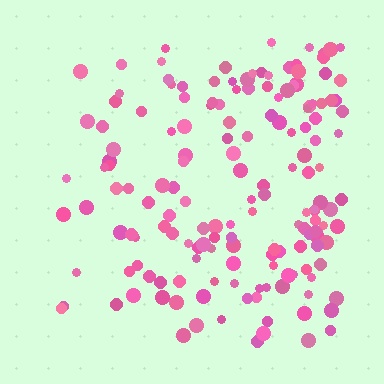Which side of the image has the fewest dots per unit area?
The left.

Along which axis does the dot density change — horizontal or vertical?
Horizontal.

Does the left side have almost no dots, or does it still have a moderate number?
Still a moderate number, just noticeably fewer than the right.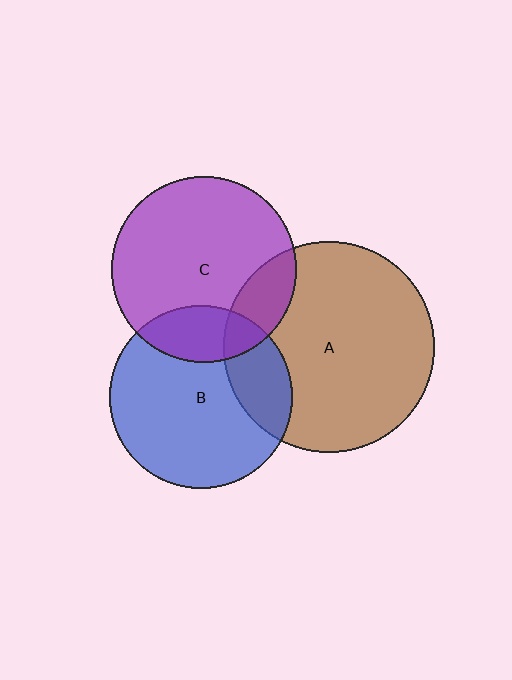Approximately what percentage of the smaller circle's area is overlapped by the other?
Approximately 20%.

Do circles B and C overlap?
Yes.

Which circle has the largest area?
Circle A (brown).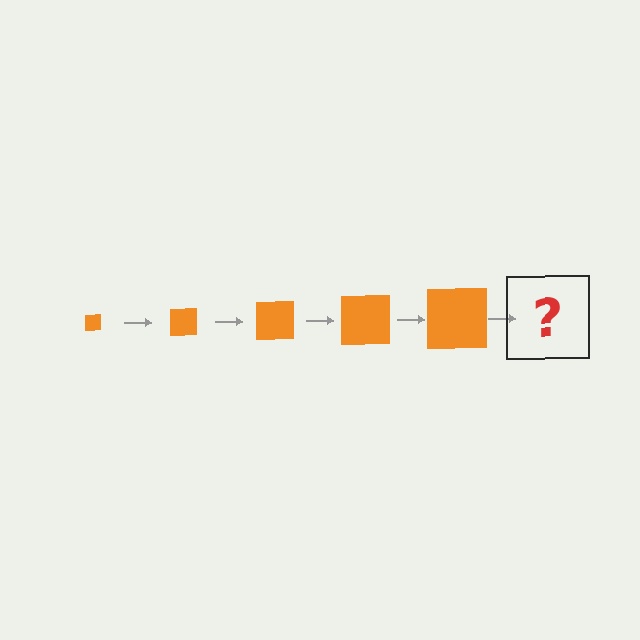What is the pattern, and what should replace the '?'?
The pattern is that the square gets progressively larger each step. The '?' should be an orange square, larger than the previous one.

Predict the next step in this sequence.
The next step is an orange square, larger than the previous one.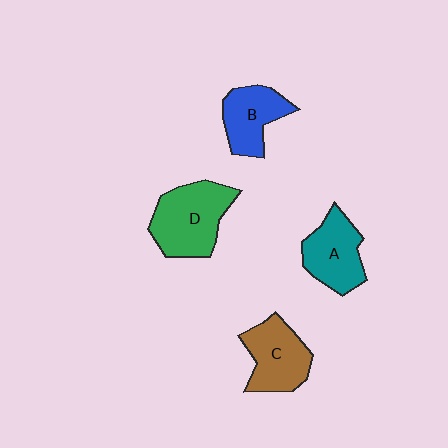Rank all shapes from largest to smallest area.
From largest to smallest: D (green), C (brown), A (teal), B (blue).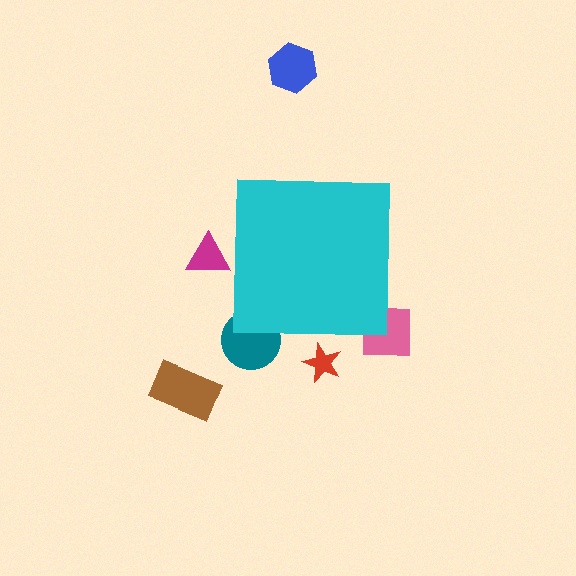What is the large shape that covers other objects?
A cyan square.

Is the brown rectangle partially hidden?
No, the brown rectangle is fully visible.